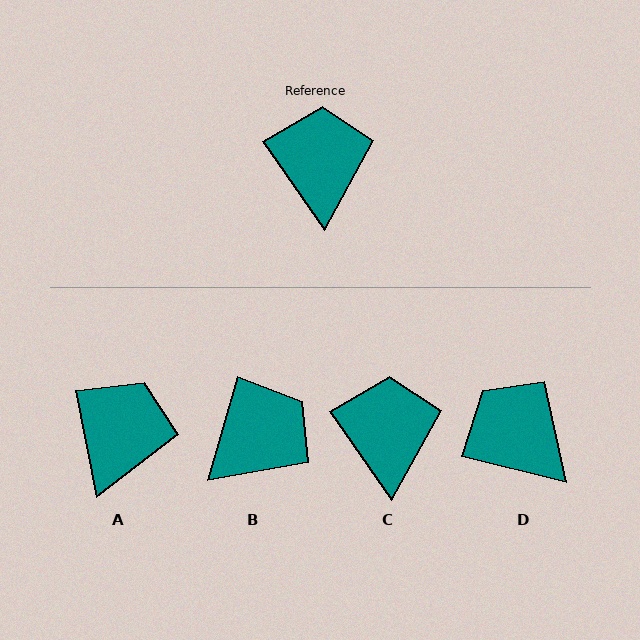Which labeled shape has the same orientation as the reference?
C.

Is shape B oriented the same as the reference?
No, it is off by about 51 degrees.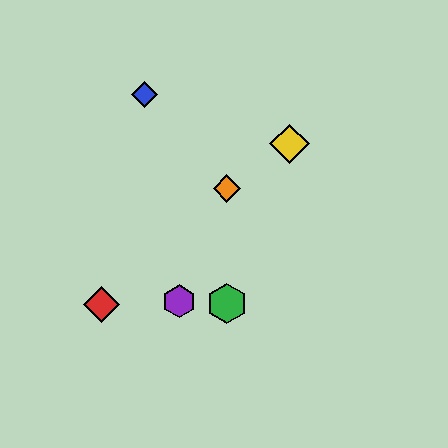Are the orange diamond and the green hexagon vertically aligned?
Yes, both are at x≈227.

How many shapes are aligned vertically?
2 shapes (the green hexagon, the orange diamond) are aligned vertically.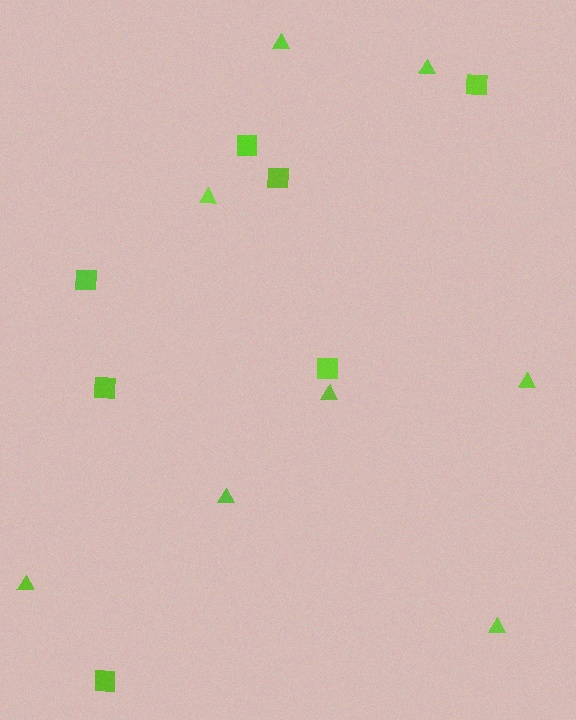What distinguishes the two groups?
There are 2 groups: one group of squares (7) and one group of triangles (8).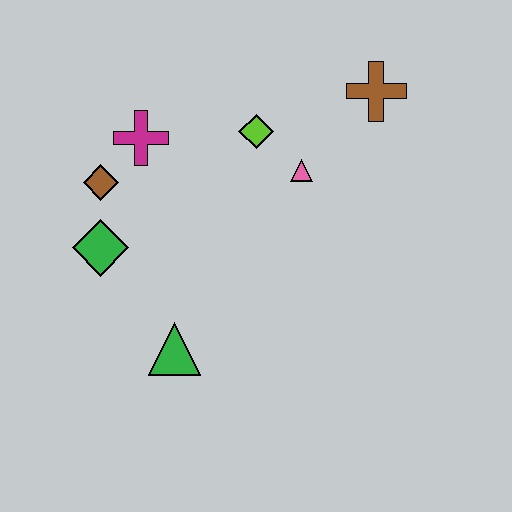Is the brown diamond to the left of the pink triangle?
Yes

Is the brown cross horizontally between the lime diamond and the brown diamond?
No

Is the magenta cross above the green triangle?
Yes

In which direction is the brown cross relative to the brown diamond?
The brown cross is to the right of the brown diamond.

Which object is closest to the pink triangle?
The lime diamond is closest to the pink triangle.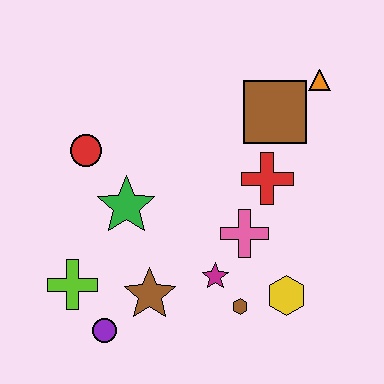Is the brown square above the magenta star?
Yes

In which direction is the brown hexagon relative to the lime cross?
The brown hexagon is to the right of the lime cross.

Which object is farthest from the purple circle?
The orange triangle is farthest from the purple circle.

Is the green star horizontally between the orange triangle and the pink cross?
No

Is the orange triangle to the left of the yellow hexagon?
No